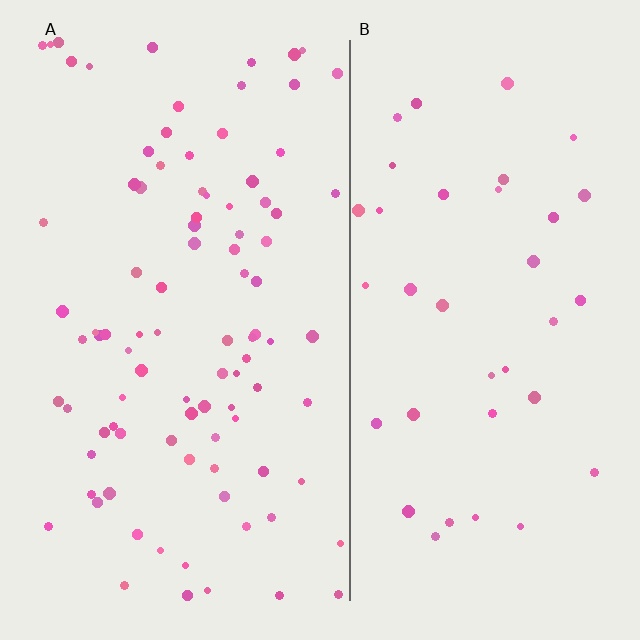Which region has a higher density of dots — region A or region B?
A (the left).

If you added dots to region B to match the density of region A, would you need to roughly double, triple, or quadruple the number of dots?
Approximately double.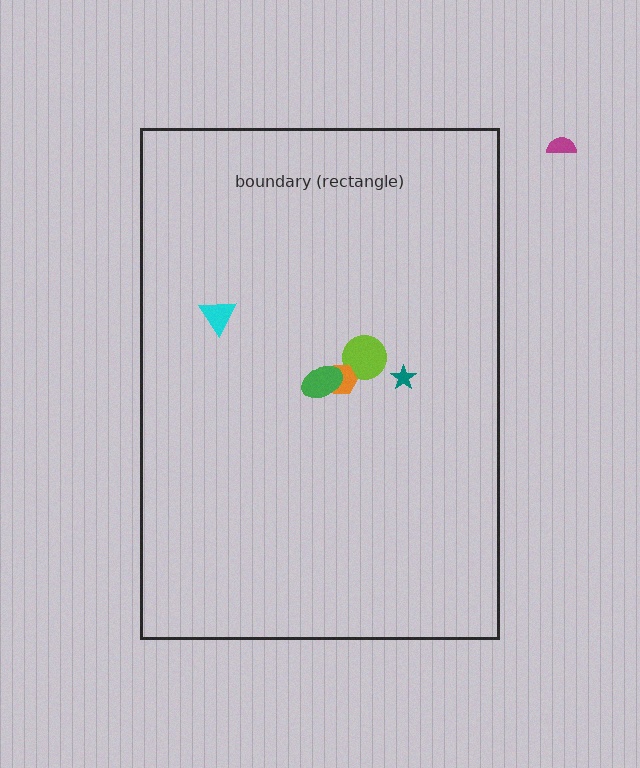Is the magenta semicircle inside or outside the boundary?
Outside.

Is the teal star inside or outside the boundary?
Inside.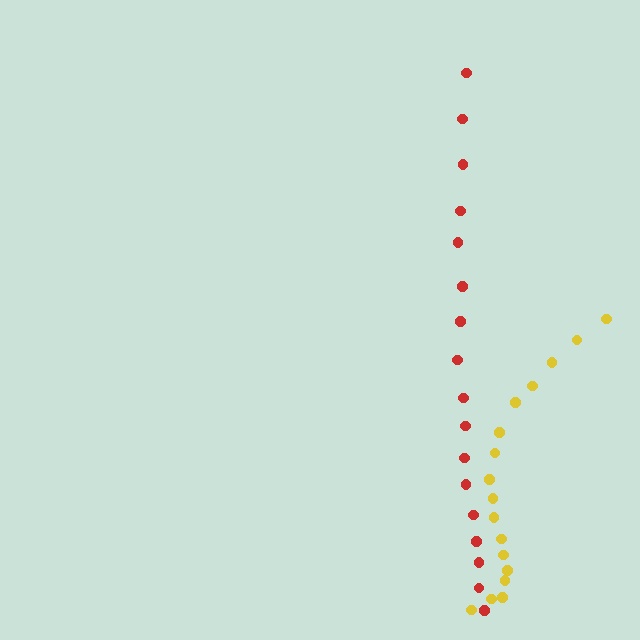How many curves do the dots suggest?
There are 2 distinct paths.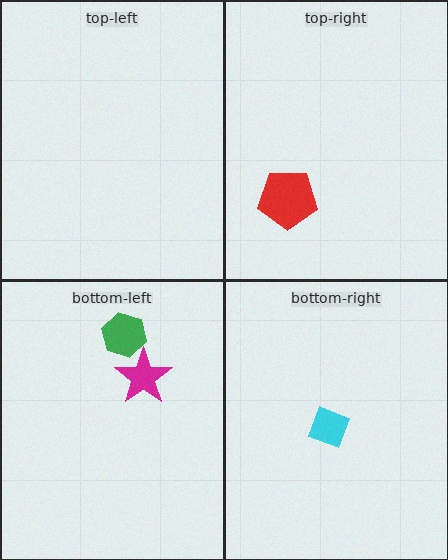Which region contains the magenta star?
The bottom-left region.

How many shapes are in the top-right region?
1.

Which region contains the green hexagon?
The bottom-left region.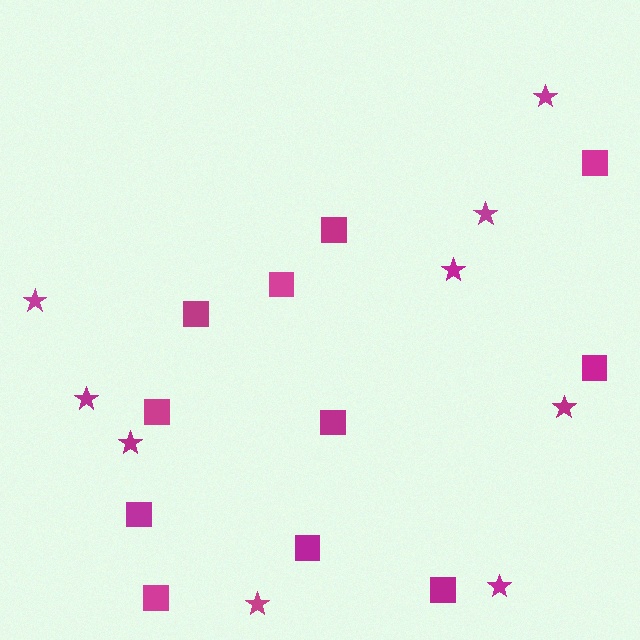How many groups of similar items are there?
There are 2 groups: one group of stars (9) and one group of squares (11).